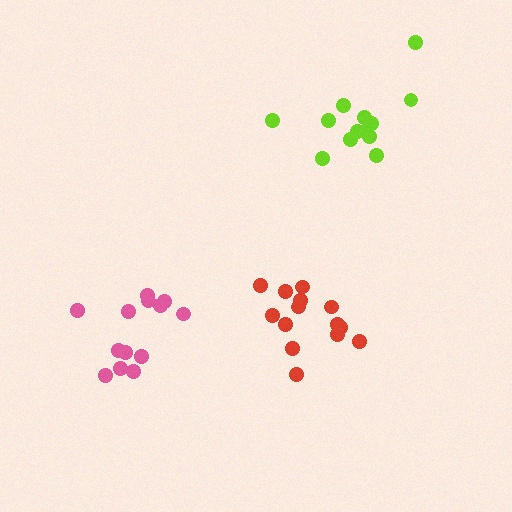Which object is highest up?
The lime cluster is topmost.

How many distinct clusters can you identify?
There are 3 distinct clusters.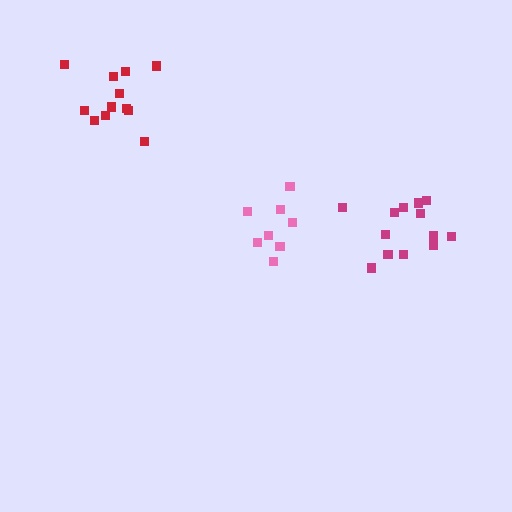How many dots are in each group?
Group 1: 12 dots, Group 2: 8 dots, Group 3: 13 dots (33 total).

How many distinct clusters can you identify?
There are 3 distinct clusters.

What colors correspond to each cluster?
The clusters are colored: red, pink, magenta.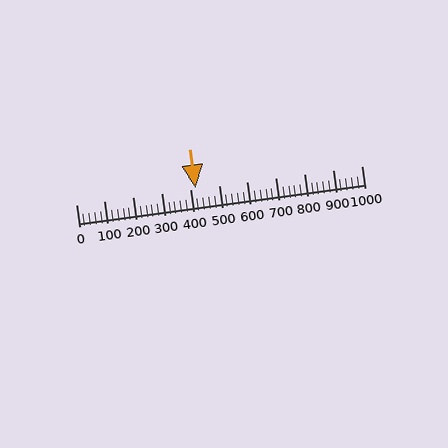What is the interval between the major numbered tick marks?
The major tick marks are spaced 100 units apart.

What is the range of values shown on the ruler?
The ruler shows values from 0 to 1000.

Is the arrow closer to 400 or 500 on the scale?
The arrow is closer to 400.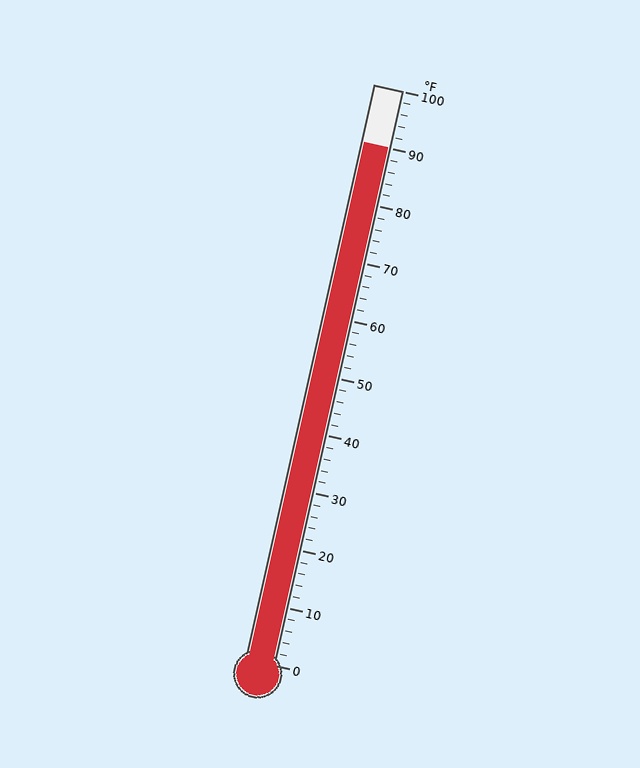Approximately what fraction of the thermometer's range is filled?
The thermometer is filled to approximately 90% of its range.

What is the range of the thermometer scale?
The thermometer scale ranges from 0°F to 100°F.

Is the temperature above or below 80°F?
The temperature is above 80°F.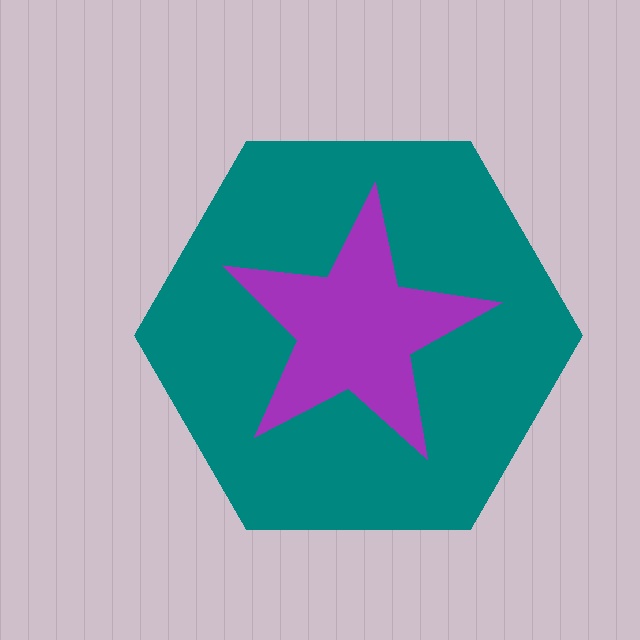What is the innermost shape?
The purple star.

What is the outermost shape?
The teal hexagon.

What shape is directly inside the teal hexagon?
The purple star.